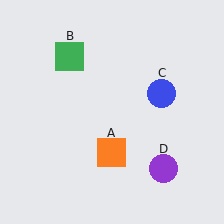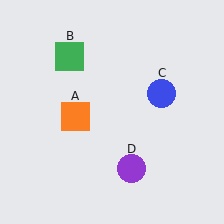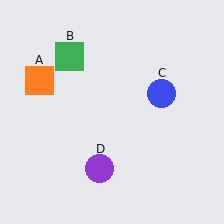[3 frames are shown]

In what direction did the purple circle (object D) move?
The purple circle (object D) moved left.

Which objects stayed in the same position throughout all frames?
Green square (object B) and blue circle (object C) remained stationary.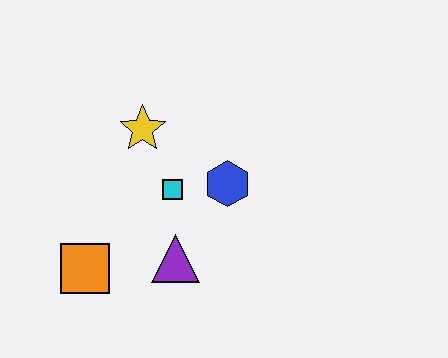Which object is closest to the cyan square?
The blue hexagon is closest to the cyan square.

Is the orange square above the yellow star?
No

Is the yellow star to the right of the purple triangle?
No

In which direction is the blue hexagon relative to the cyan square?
The blue hexagon is to the right of the cyan square.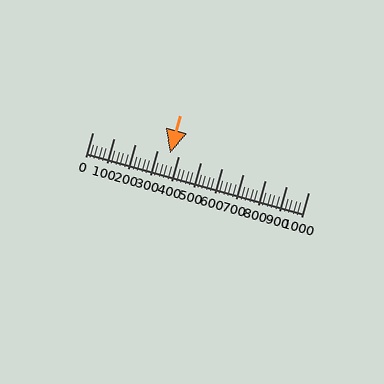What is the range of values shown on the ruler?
The ruler shows values from 0 to 1000.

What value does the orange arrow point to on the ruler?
The orange arrow points to approximately 358.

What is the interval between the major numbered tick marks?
The major tick marks are spaced 100 units apart.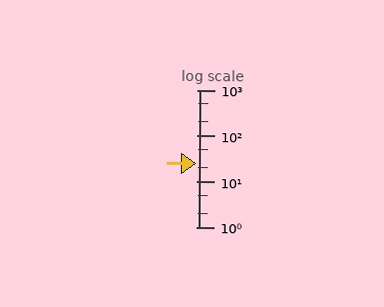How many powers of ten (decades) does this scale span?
The scale spans 3 decades, from 1 to 1000.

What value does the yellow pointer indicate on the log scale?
The pointer indicates approximately 25.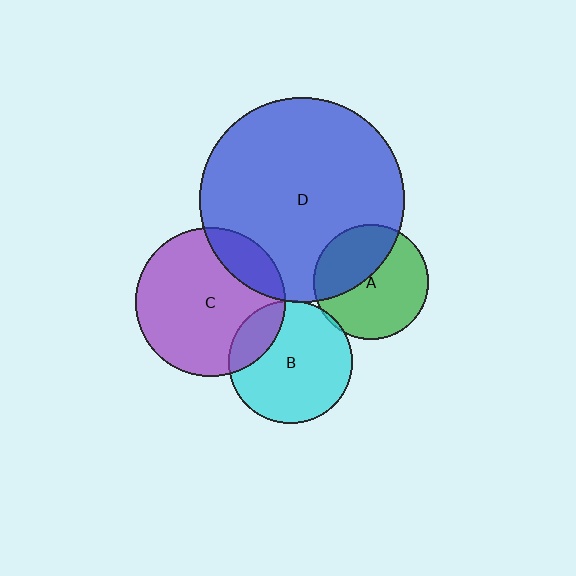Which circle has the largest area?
Circle D (blue).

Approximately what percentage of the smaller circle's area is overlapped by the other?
Approximately 5%.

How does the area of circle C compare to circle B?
Approximately 1.5 times.